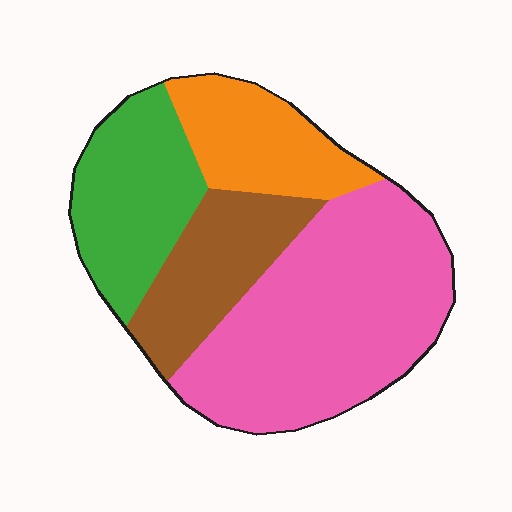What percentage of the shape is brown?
Brown takes up about one sixth (1/6) of the shape.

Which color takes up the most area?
Pink, at roughly 45%.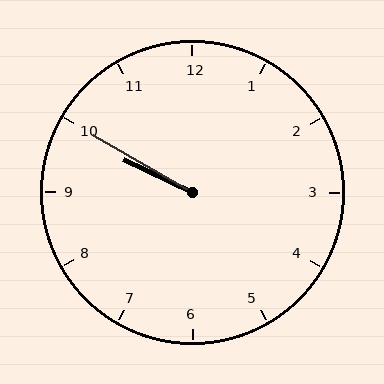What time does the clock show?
9:50.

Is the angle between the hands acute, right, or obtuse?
It is acute.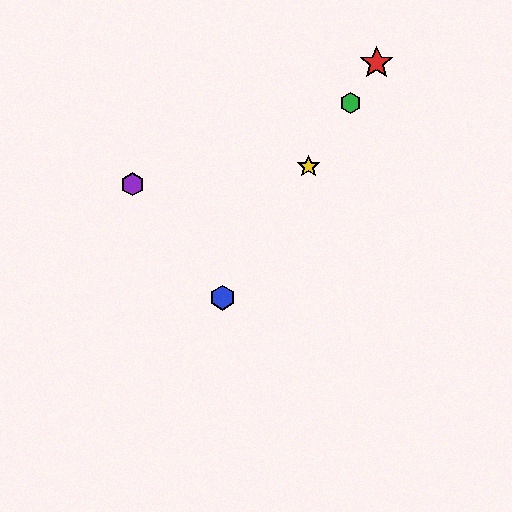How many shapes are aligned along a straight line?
4 shapes (the red star, the blue hexagon, the green hexagon, the yellow star) are aligned along a straight line.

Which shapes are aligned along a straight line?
The red star, the blue hexagon, the green hexagon, the yellow star are aligned along a straight line.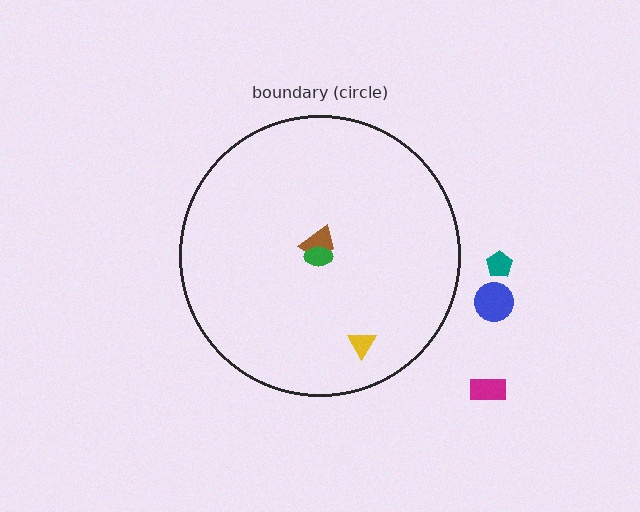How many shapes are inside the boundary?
3 inside, 3 outside.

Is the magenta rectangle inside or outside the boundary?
Outside.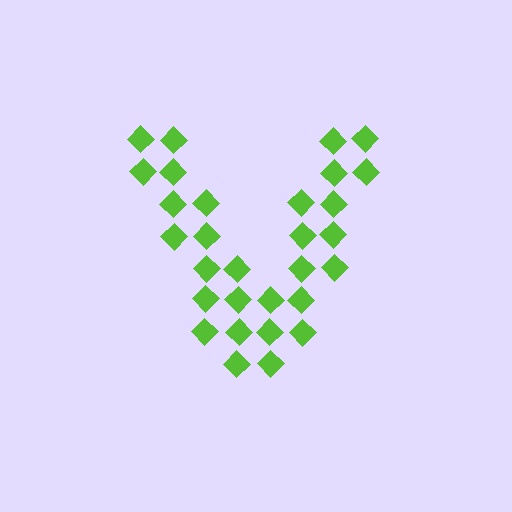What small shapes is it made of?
It is made of small diamonds.